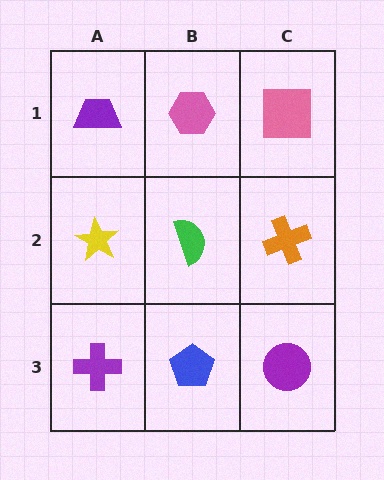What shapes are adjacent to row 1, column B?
A green semicircle (row 2, column B), a purple trapezoid (row 1, column A), a pink square (row 1, column C).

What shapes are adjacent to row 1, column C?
An orange cross (row 2, column C), a pink hexagon (row 1, column B).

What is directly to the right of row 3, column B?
A purple circle.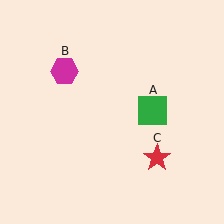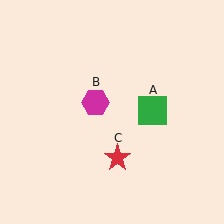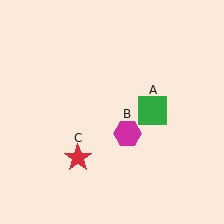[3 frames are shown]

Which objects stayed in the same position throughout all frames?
Green square (object A) remained stationary.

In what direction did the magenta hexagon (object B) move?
The magenta hexagon (object B) moved down and to the right.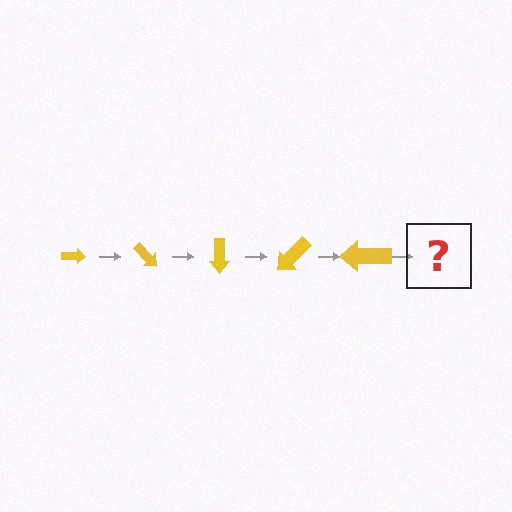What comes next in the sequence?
The next element should be an arrow, larger than the previous one and rotated 225 degrees from the start.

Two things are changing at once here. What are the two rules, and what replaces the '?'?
The two rules are that the arrow grows larger each step and it rotates 45 degrees each step. The '?' should be an arrow, larger than the previous one and rotated 225 degrees from the start.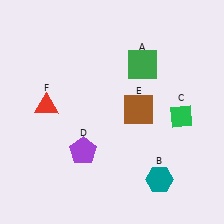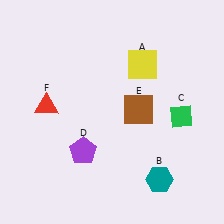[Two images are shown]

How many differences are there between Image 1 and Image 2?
There is 1 difference between the two images.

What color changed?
The square (A) changed from green in Image 1 to yellow in Image 2.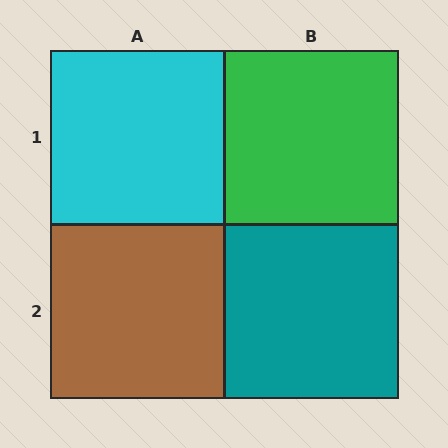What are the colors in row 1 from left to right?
Cyan, green.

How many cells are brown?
1 cell is brown.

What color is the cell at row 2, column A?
Brown.